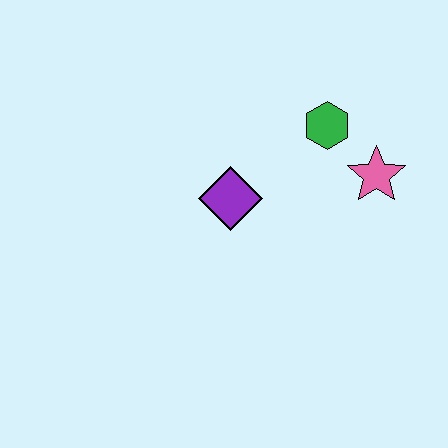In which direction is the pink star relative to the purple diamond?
The pink star is to the right of the purple diamond.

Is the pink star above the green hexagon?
No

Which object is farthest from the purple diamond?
The pink star is farthest from the purple diamond.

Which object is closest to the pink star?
The green hexagon is closest to the pink star.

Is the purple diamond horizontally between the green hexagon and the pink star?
No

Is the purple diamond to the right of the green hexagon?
No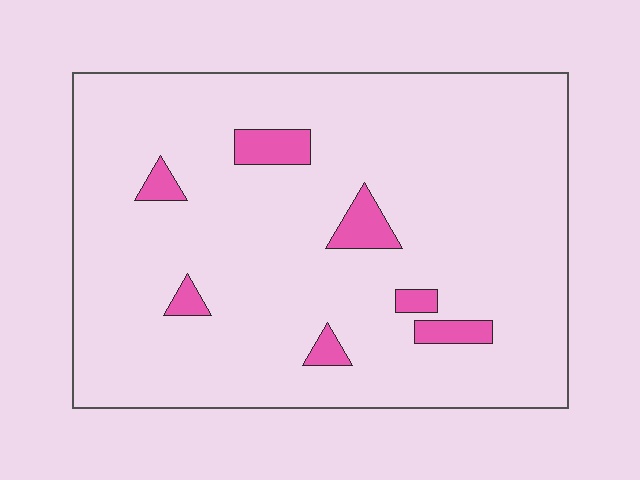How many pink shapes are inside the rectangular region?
7.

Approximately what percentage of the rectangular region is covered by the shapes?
Approximately 5%.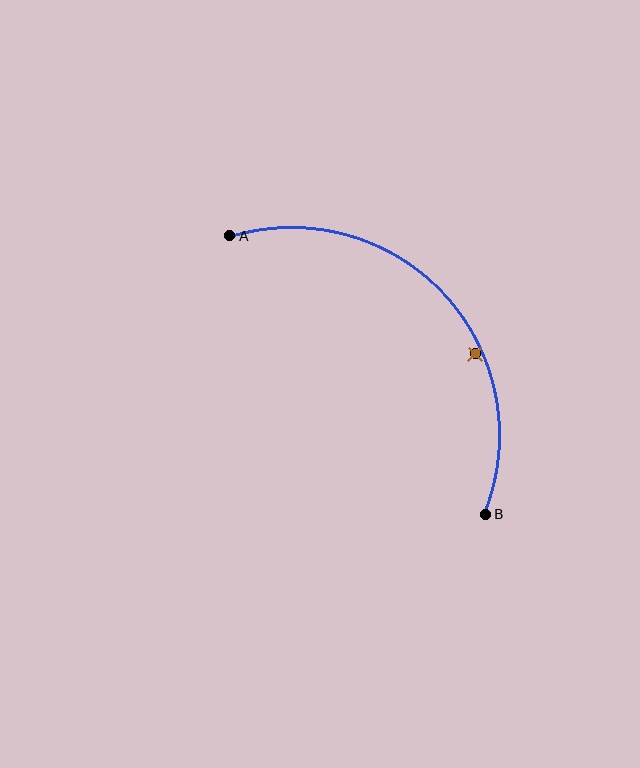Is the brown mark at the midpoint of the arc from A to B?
No — the brown mark does not lie on the arc at all. It sits slightly inside the curve.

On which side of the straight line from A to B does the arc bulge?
The arc bulges above and to the right of the straight line connecting A and B.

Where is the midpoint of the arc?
The arc midpoint is the point on the curve farthest from the straight line joining A and B. It sits above and to the right of that line.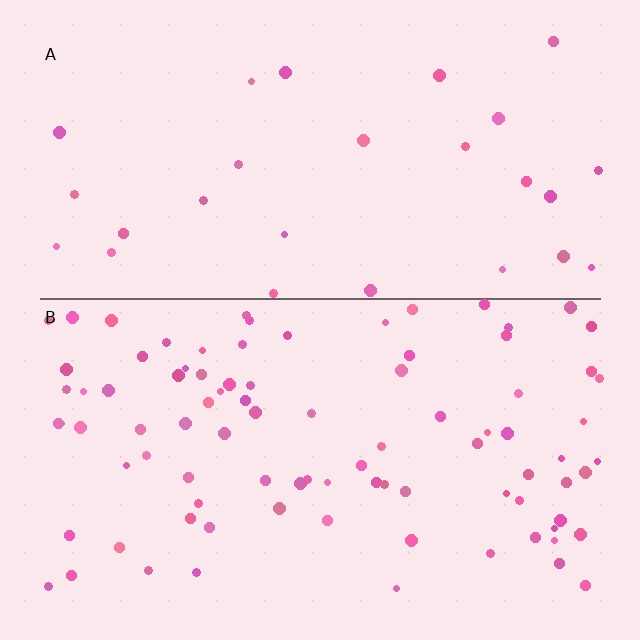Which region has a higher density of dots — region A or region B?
B (the bottom).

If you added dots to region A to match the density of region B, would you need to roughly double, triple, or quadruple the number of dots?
Approximately triple.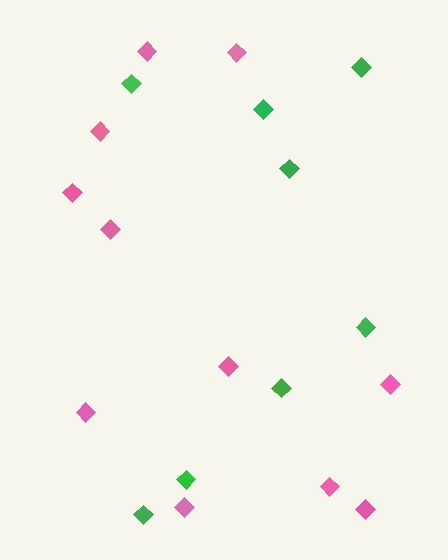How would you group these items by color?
There are 2 groups: one group of green diamonds (8) and one group of pink diamonds (11).